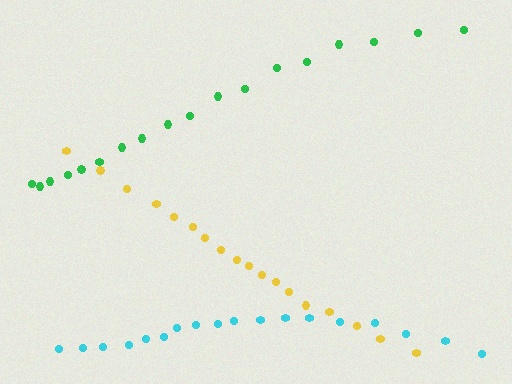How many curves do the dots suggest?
There are 3 distinct paths.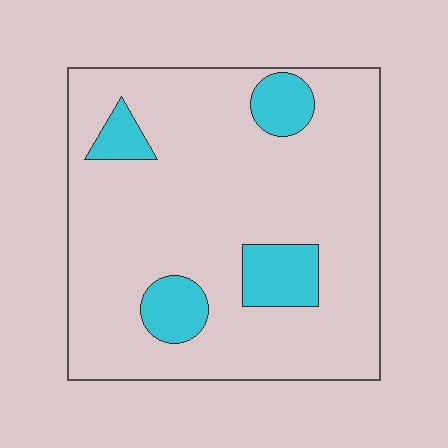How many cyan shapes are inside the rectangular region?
4.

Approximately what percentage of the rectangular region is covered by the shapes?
Approximately 15%.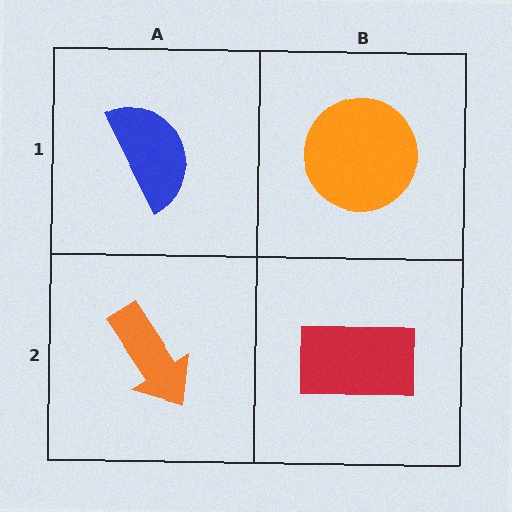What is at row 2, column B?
A red rectangle.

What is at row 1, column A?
A blue semicircle.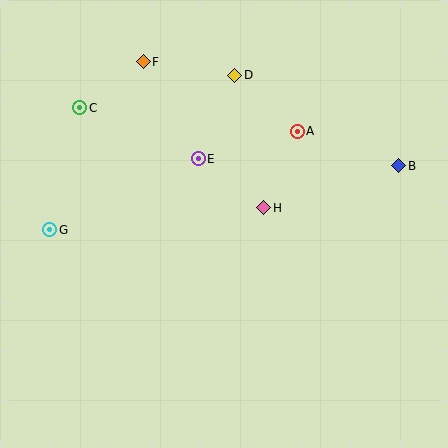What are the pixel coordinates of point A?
Point A is at (297, 131).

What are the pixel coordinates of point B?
Point B is at (399, 166).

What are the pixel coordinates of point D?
Point D is at (235, 75).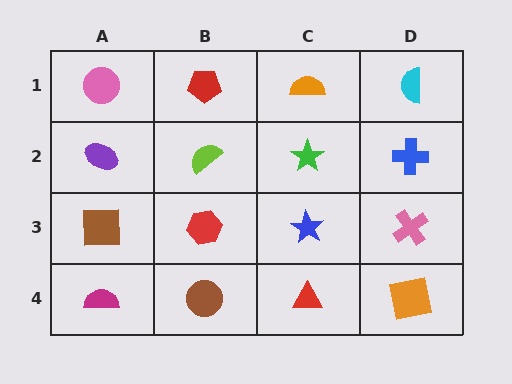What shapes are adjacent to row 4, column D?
A pink cross (row 3, column D), a red triangle (row 4, column C).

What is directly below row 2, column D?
A pink cross.